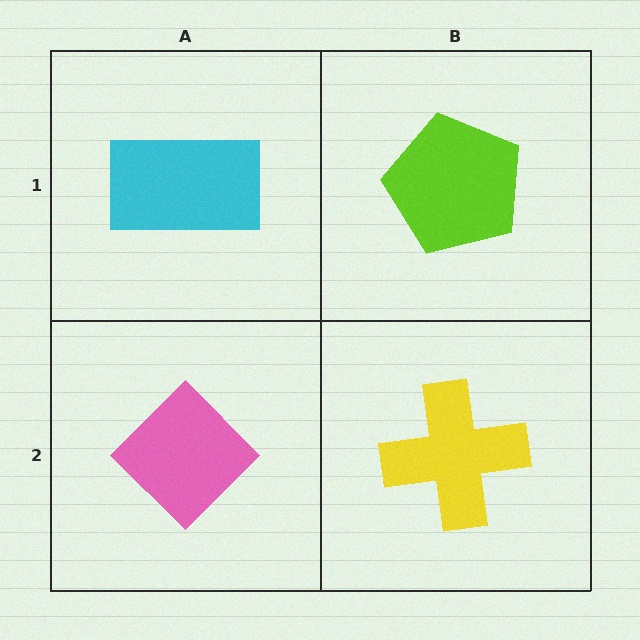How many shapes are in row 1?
2 shapes.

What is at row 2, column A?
A pink diamond.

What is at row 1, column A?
A cyan rectangle.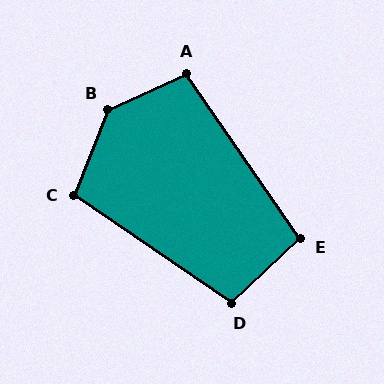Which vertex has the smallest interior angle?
E, at approximately 99 degrees.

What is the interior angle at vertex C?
Approximately 103 degrees (obtuse).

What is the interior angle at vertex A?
Approximately 100 degrees (obtuse).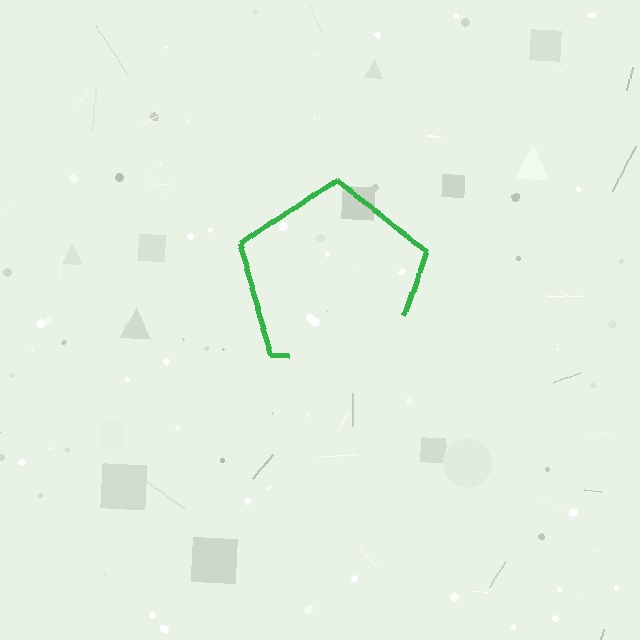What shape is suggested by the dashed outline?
The dashed outline suggests a pentagon.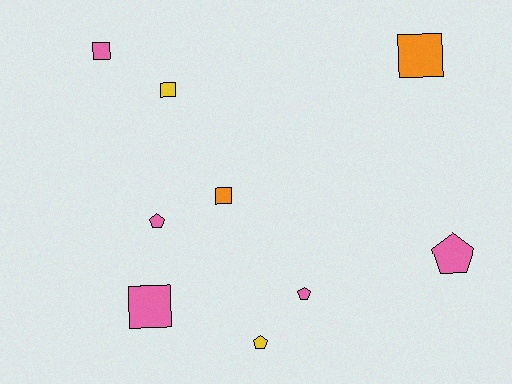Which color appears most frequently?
Pink, with 5 objects.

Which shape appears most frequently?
Square, with 5 objects.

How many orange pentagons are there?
There are no orange pentagons.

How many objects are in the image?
There are 9 objects.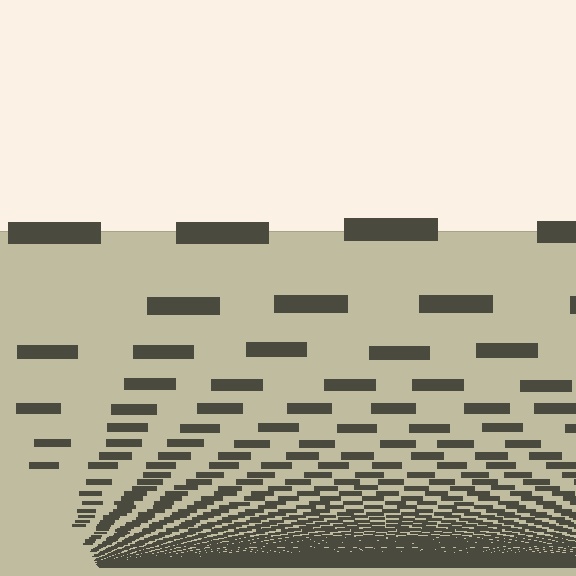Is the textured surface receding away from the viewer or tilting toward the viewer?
The surface appears to tilt toward the viewer. Texture elements get larger and sparser toward the top.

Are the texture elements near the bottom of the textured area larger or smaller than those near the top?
Smaller. The gradient is inverted — elements near the bottom are smaller and denser.